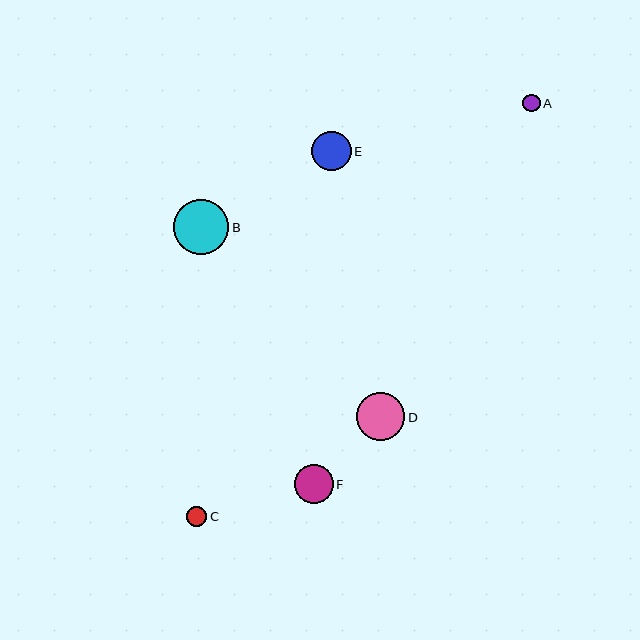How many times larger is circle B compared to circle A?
Circle B is approximately 3.1 times the size of circle A.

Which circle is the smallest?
Circle A is the smallest with a size of approximately 18 pixels.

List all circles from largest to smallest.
From largest to smallest: B, D, E, F, C, A.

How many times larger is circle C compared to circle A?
Circle C is approximately 1.1 times the size of circle A.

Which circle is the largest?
Circle B is the largest with a size of approximately 56 pixels.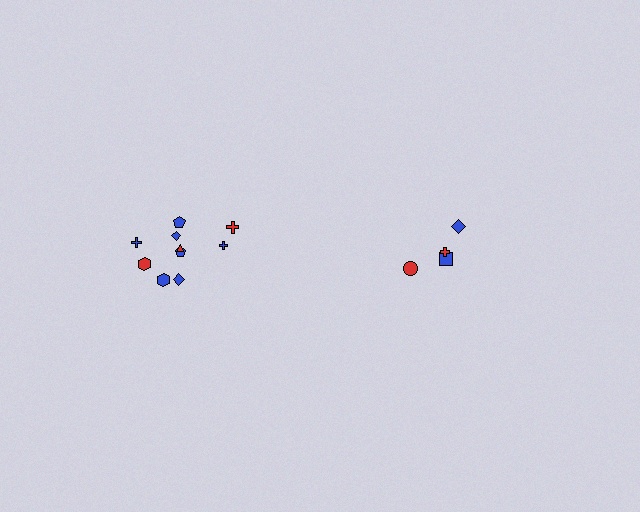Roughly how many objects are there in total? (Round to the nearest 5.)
Roughly 15 objects in total.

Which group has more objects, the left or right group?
The left group.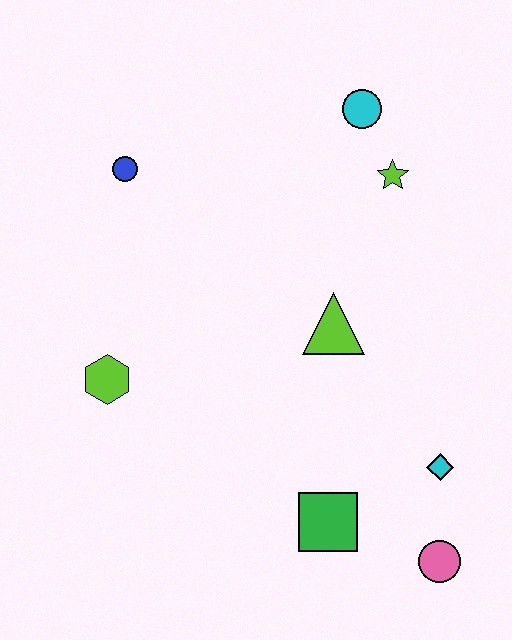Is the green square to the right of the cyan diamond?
No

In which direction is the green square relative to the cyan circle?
The green square is below the cyan circle.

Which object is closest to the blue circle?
The lime hexagon is closest to the blue circle.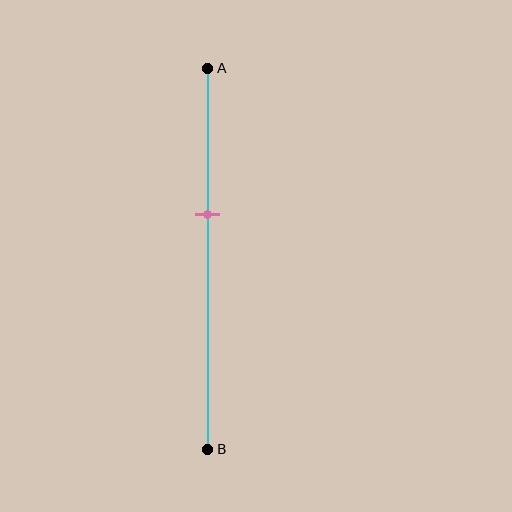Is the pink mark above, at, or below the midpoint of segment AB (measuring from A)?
The pink mark is above the midpoint of segment AB.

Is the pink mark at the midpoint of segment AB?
No, the mark is at about 40% from A, not at the 50% midpoint.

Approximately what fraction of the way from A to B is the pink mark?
The pink mark is approximately 40% of the way from A to B.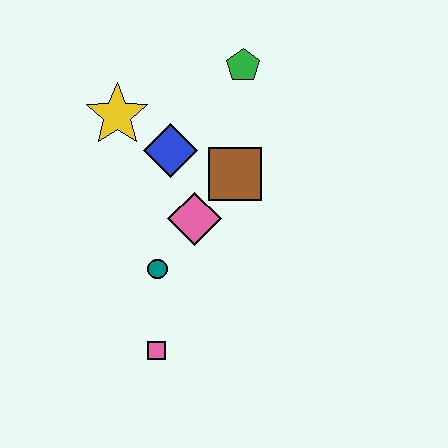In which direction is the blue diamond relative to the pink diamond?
The blue diamond is above the pink diamond.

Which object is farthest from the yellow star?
The pink square is farthest from the yellow star.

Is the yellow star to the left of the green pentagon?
Yes